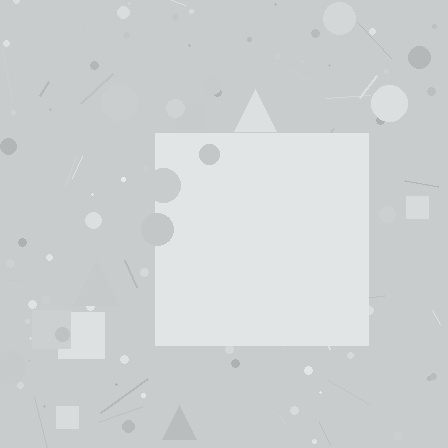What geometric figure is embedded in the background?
A square is embedded in the background.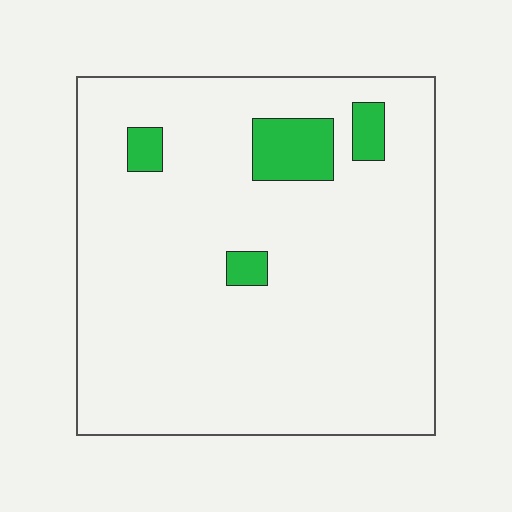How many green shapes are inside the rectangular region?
4.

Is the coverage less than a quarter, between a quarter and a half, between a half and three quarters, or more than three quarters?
Less than a quarter.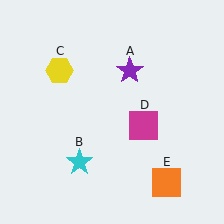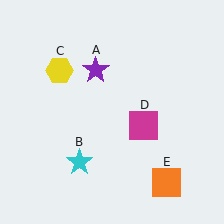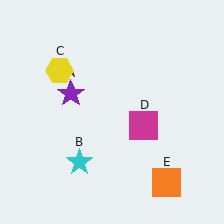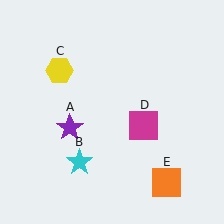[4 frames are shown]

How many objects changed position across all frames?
1 object changed position: purple star (object A).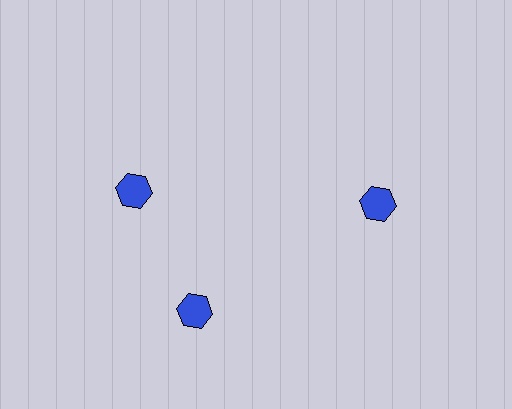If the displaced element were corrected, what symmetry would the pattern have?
It would have 3-fold rotational symmetry — the pattern would map onto itself every 120 degrees.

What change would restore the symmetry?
The symmetry would be restored by rotating it back into even spacing with its neighbors so that all 3 hexagons sit at equal angles and equal distance from the center.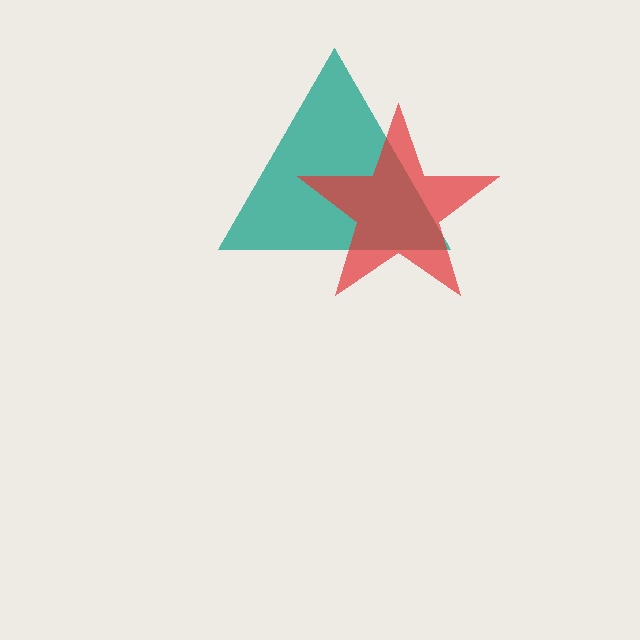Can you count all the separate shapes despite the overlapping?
Yes, there are 2 separate shapes.